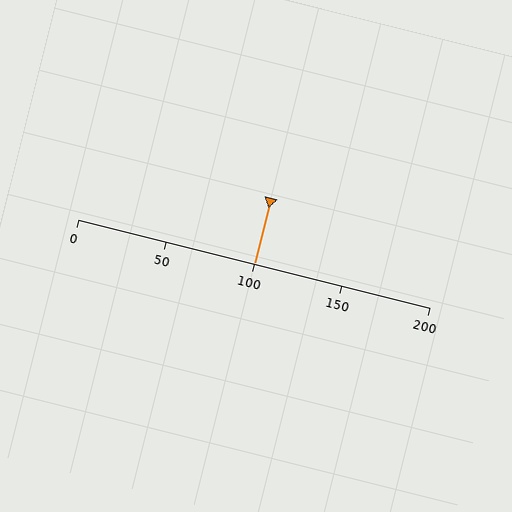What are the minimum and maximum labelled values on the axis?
The axis runs from 0 to 200.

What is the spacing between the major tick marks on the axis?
The major ticks are spaced 50 apart.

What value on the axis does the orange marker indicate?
The marker indicates approximately 100.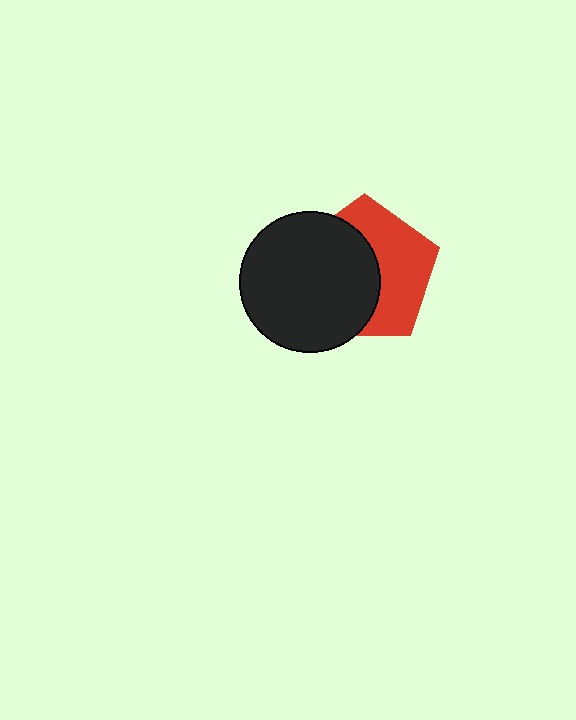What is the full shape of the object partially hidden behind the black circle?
The partially hidden object is a red pentagon.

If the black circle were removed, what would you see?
You would see the complete red pentagon.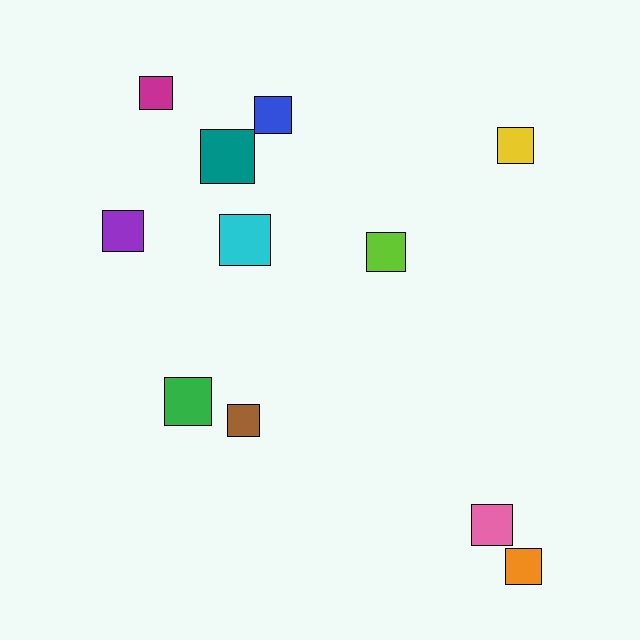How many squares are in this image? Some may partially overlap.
There are 11 squares.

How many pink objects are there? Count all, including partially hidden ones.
There is 1 pink object.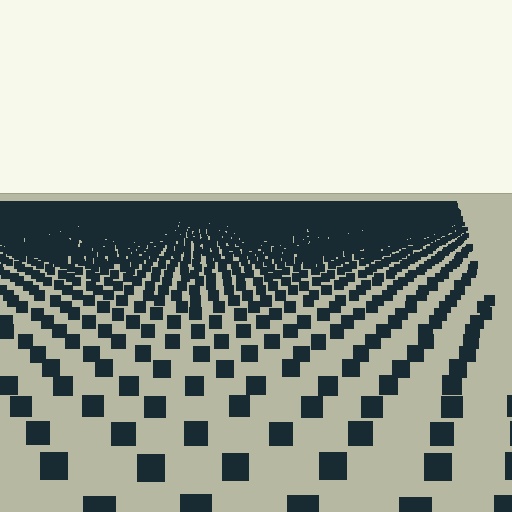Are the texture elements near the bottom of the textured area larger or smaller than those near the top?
Larger. Near the bottom, elements are closer to the viewer and appear at a bigger on-screen size.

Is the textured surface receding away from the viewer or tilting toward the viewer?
The surface is receding away from the viewer. Texture elements get smaller and denser toward the top.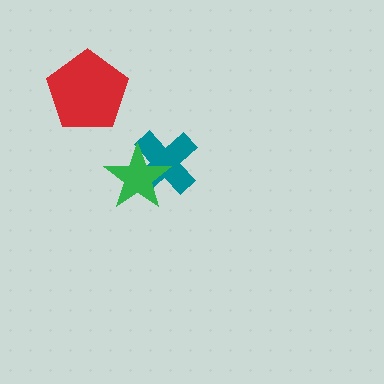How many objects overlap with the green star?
1 object overlaps with the green star.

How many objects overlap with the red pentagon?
0 objects overlap with the red pentagon.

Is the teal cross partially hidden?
Yes, it is partially covered by another shape.